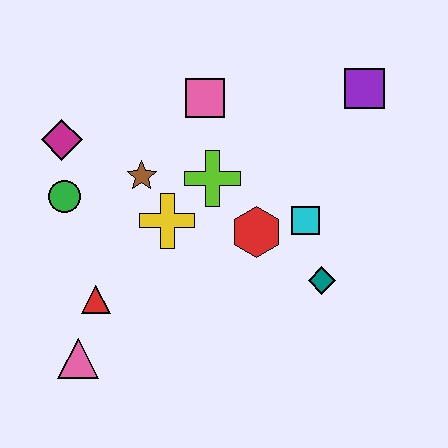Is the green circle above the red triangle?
Yes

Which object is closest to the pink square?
The lime cross is closest to the pink square.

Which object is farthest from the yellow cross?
The purple square is farthest from the yellow cross.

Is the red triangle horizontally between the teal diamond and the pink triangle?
Yes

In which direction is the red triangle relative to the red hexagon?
The red triangle is to the left of the red hexagon.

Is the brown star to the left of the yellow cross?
Yes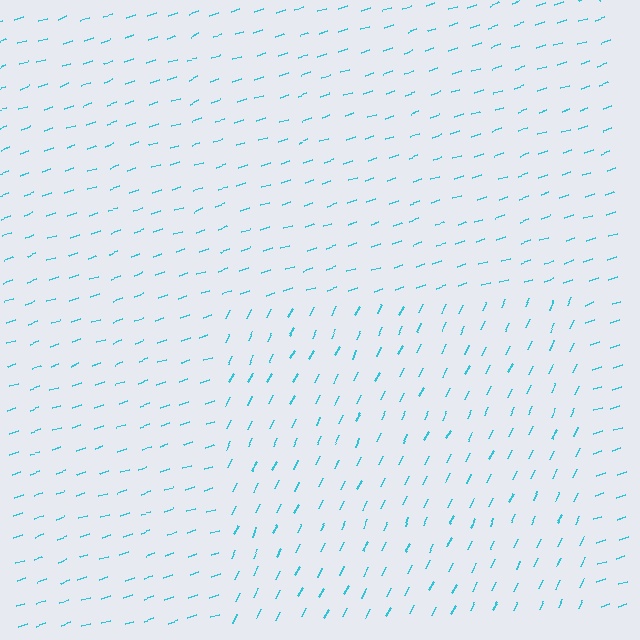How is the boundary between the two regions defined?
The boundary is defined purely by a change in line orientation (approximately 45 degrees difference). All lines are the same color and thickness.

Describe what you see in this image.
The image is filled with small cyan line segments. A rectangle region in the image has lines oriented differently from the surrounding lines, creating a visible texture boundary.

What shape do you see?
I see a rectangle.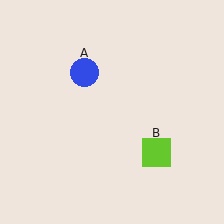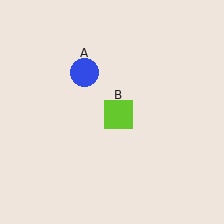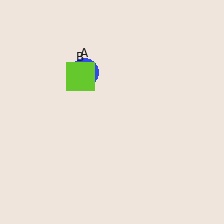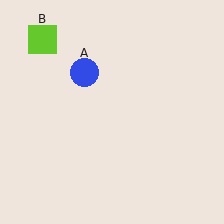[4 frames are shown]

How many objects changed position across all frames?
1 object changed position: lime square (object B).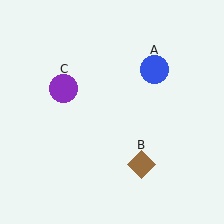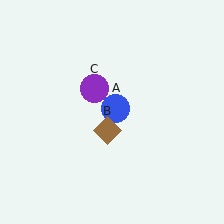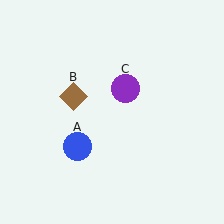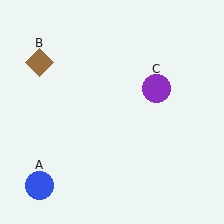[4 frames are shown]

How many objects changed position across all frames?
3 objects changed position: blue circle (object A), brown diamond (object B), purple circle (object C).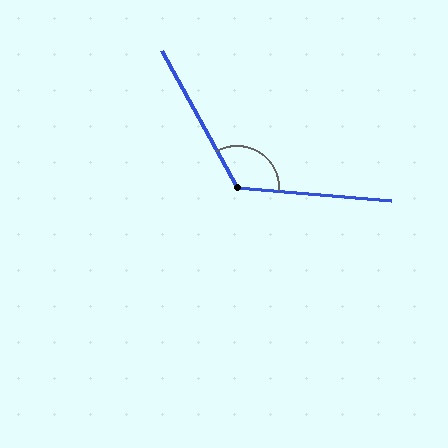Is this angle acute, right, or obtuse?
It is obtuse.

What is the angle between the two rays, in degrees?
Approximately 123 degrees.